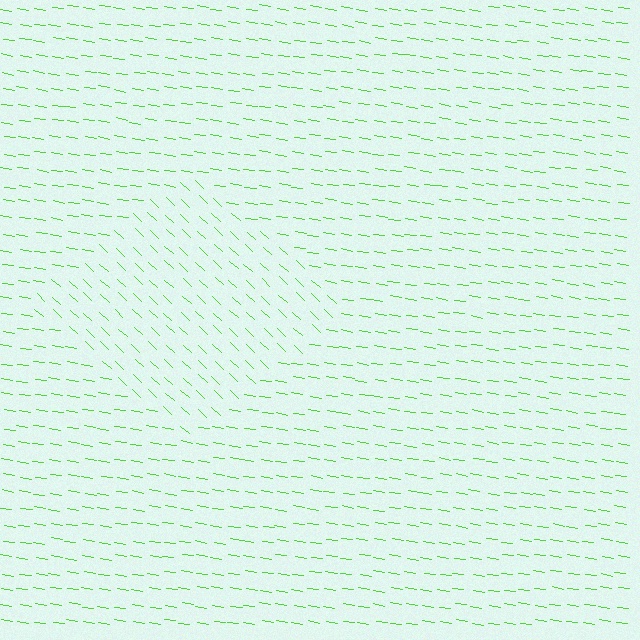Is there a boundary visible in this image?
Yes, there is a texture boundary formed by a change in line orientation.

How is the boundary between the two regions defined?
The boundary is defined purely by a change in line orientation (approximately 34 degrees difference). All lines are the same color and thickness.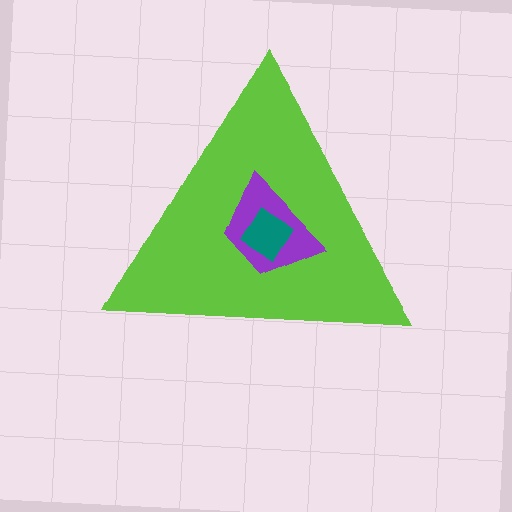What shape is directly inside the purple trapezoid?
The teal diamond.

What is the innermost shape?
The teal diamond.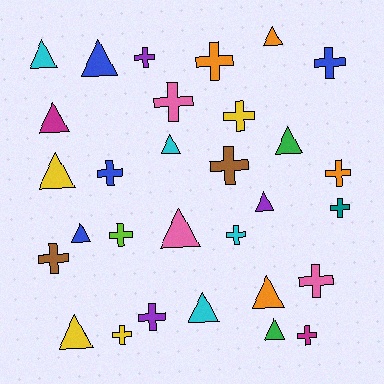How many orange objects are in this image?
There are 4 orange objects.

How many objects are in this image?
There are 30 objects.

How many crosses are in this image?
There are 16 crosses.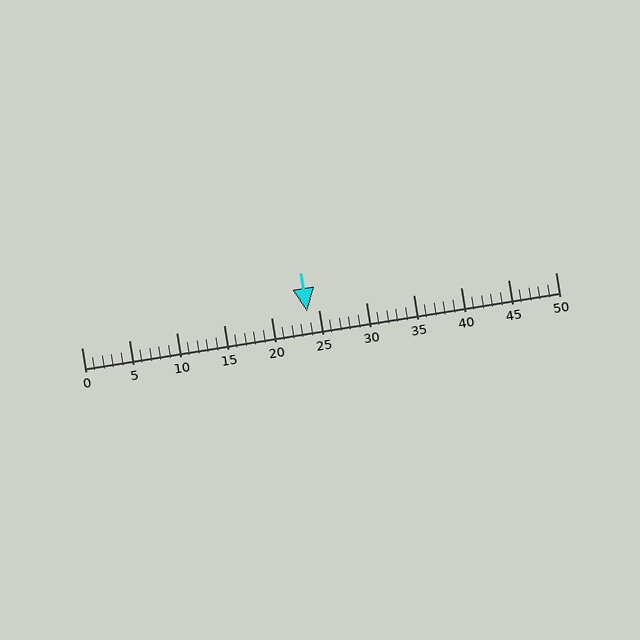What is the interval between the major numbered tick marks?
The major tick marks are spaced 5 units apart.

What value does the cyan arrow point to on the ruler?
The cyan arrow points to approximately 24.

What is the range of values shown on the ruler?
The ruler shows values from 0 to 50.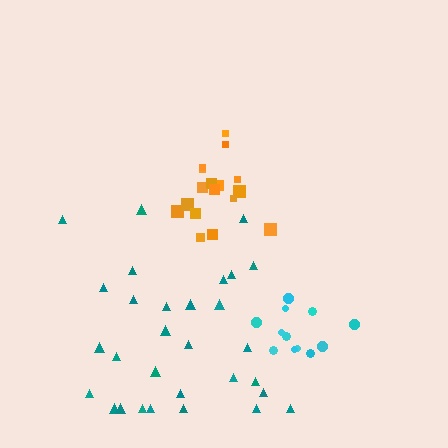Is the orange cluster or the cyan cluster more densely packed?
Orange.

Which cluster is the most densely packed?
Orange.